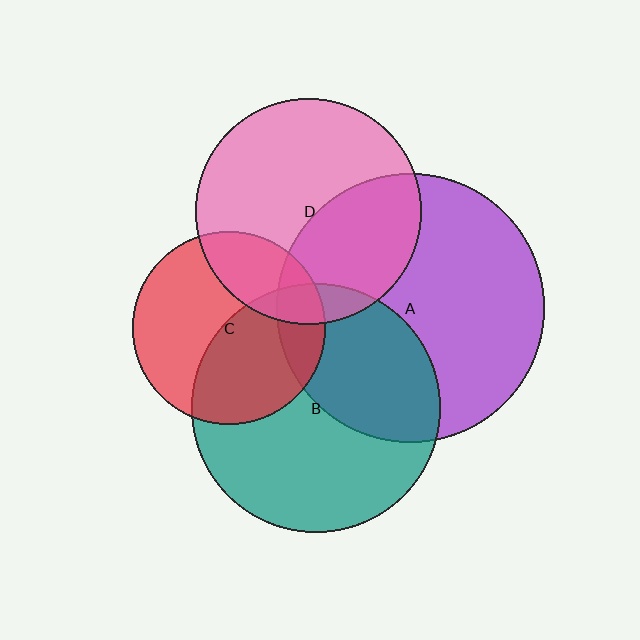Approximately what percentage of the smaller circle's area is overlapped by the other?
Approximately 40%.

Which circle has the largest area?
Circle A (purple).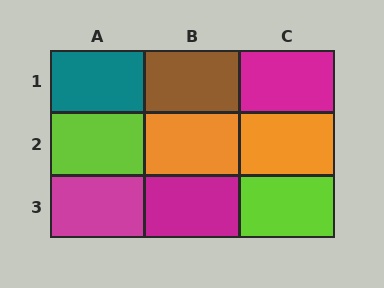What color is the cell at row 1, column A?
Teal.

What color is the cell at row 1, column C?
Magenta.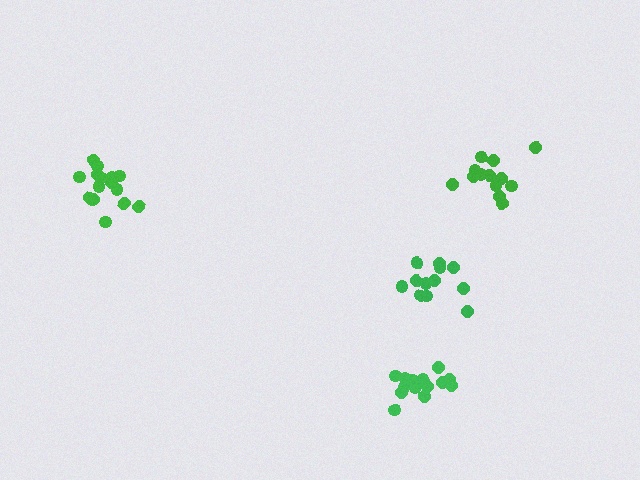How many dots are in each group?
Group 1: 13 dots, Group 2: 15 dots, Group 3: 12 dots, Group 4: 16 dots (56 total).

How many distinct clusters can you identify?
There are 4 distinct clusters.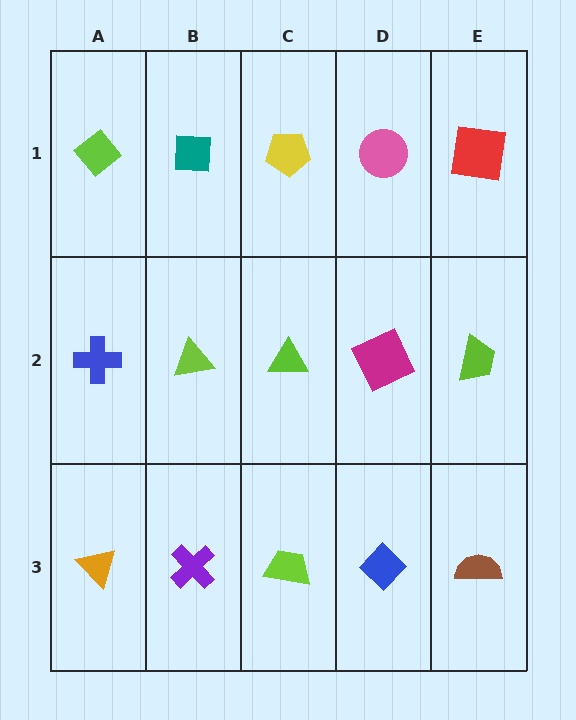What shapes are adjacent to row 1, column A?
A blue cross (row 2, column A), a teal square (row 1, column B).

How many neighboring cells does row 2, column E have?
3.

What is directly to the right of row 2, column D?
A lime trapezoid.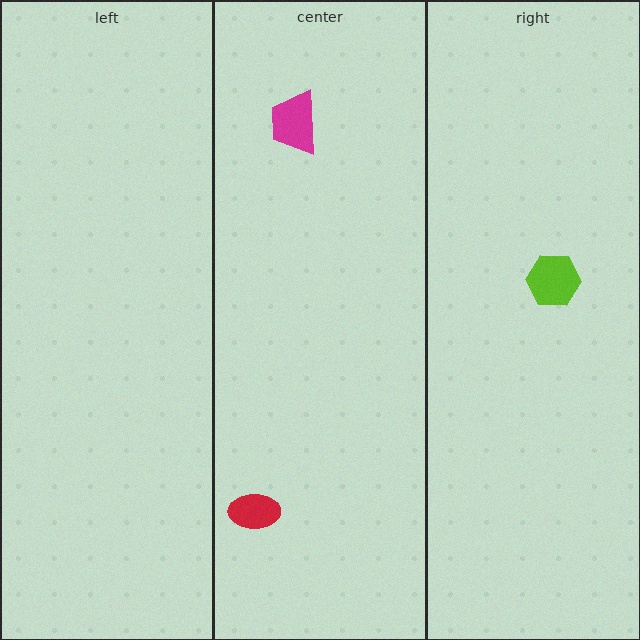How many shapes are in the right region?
1.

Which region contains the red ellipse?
The center region.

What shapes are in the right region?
The lime hexagon.